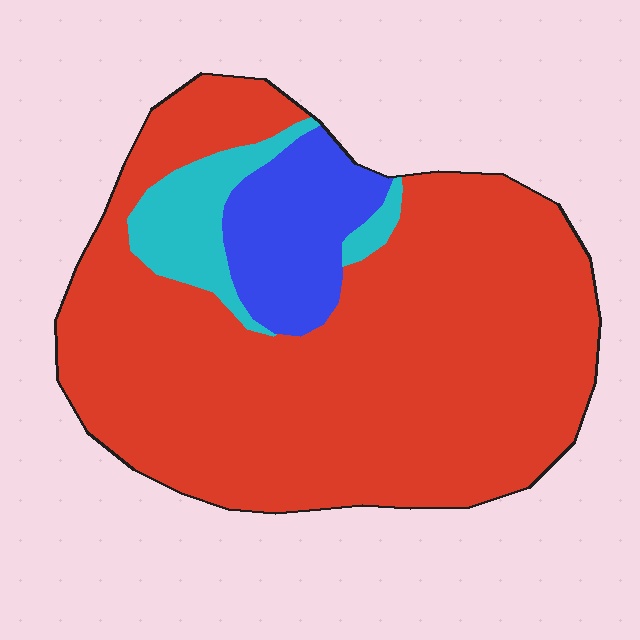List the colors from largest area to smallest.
From largest to smallest: red, blue, cyan.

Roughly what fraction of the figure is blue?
Blue takes up less than a quarter of the figure.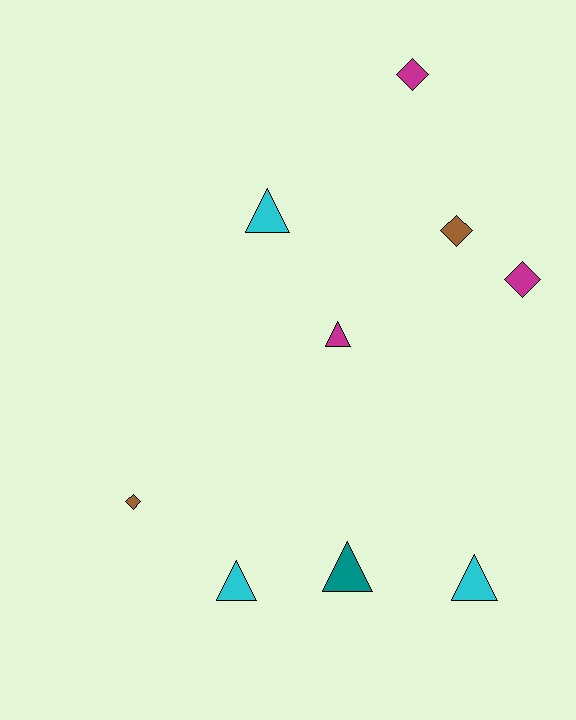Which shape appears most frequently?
Triangle, with 5 objects.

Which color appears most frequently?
Cyan, with 3 objects.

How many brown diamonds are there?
There are 2 brown diamonds.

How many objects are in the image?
There are 9 objects.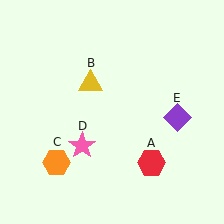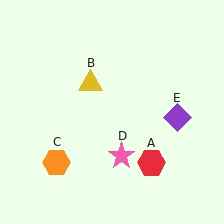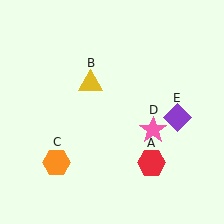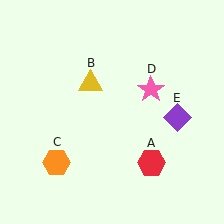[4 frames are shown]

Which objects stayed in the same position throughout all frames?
Red hexagon (object A) and yellow triangle (object B) and orange hexagon (object C) and purple diamond (object E) remained stationary.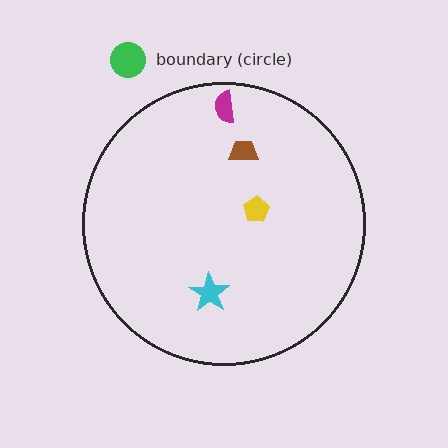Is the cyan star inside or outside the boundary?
Inside.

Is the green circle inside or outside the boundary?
Outside.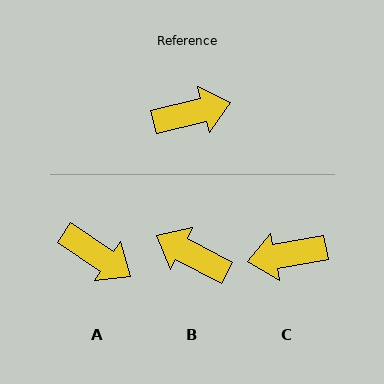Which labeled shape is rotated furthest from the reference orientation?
C, about 177 degrees away.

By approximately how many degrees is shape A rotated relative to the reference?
Approximately 48 degrees clockwise.